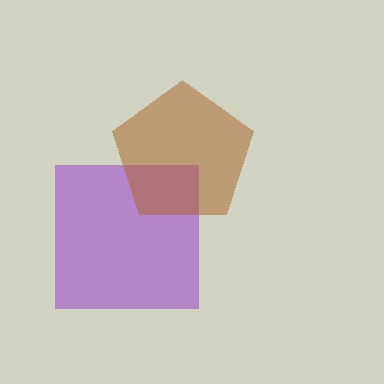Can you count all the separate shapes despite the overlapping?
Yes, there are 2 separate shapes.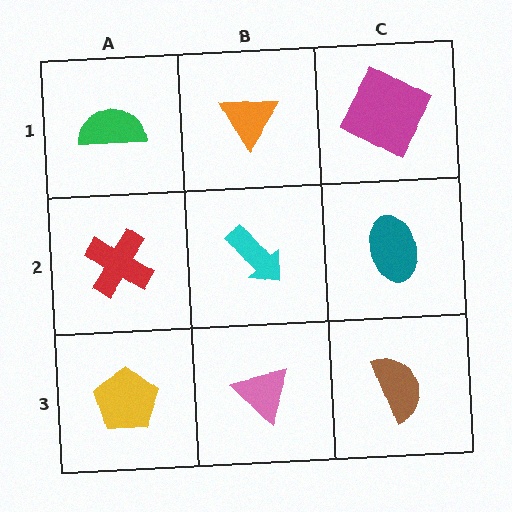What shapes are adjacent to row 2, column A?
A green semicircle (row 1, column A), a yellow pentagon (row 3, column A), a cyan arrow (row 2, column B).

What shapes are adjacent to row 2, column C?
A magenta square (row 1, column C), a brown semicircle (row 3, column C), a cyan arrow (row 2, column B).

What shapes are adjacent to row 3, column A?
A red cross (row 2, column A), a pink triangle (row 3, column B).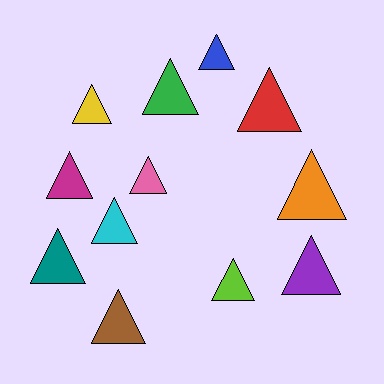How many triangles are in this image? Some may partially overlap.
There are 12 triangles.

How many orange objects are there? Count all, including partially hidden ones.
There is 1 orange object.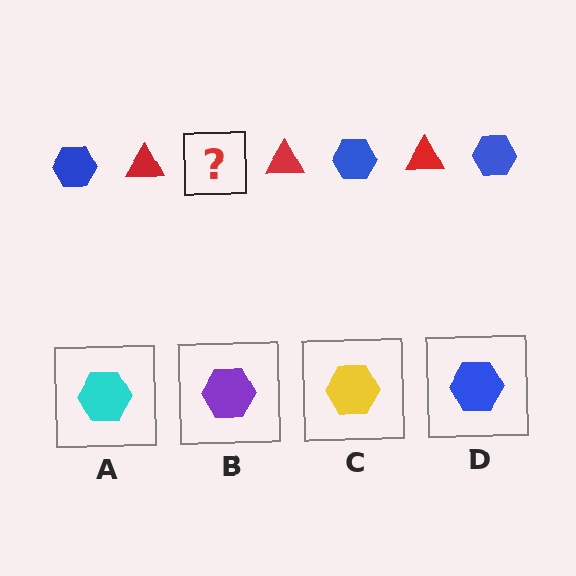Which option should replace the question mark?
Option D.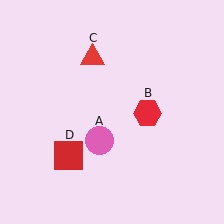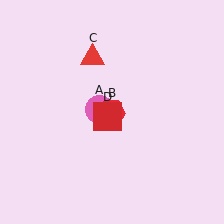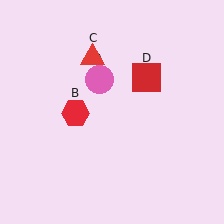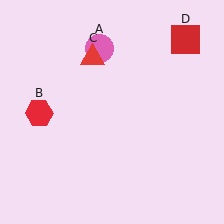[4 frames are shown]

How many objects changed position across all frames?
3 objects changed position: pink circle (object A), red hexagon (object B), red square (object D).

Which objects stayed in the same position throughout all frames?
Red triangle (object C) remained stationary.